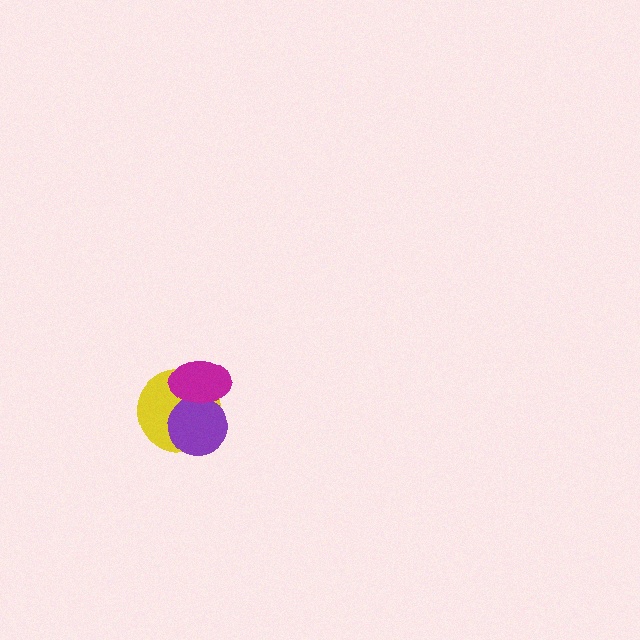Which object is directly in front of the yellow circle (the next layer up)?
The purple circle is directly in front of the yellow circle.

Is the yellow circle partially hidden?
Yes, it is partially covered by another shape.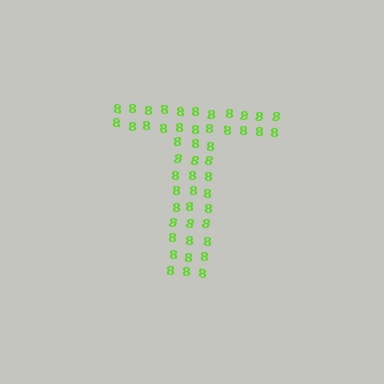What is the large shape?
The large shape is the letter T.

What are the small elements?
The small elements are digit 8's.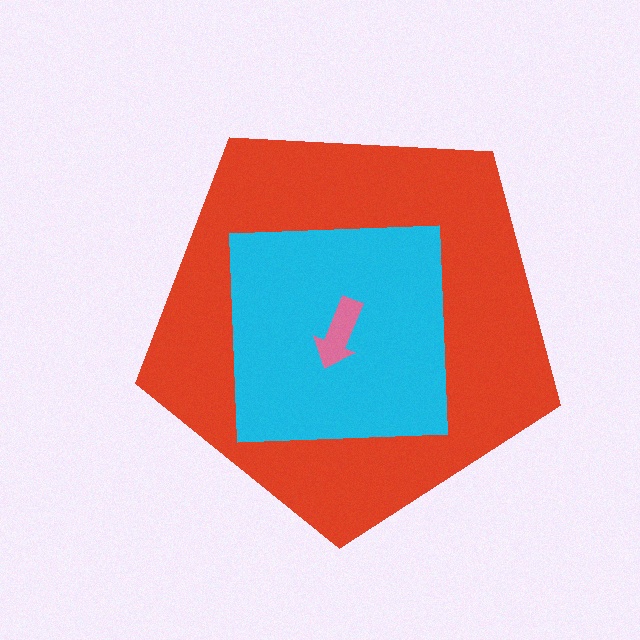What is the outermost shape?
The red pentagon.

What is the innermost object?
The pink arrow.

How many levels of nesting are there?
3.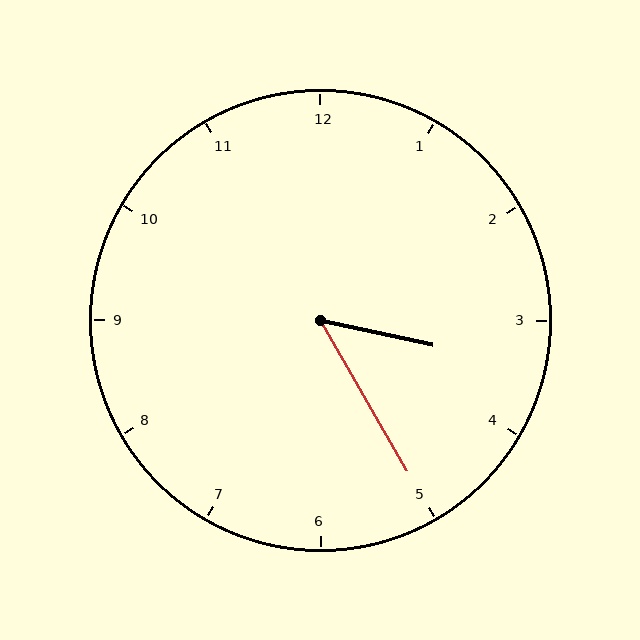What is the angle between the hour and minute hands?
Approximately 48 degrees.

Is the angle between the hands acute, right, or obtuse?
It is acute.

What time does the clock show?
3:25.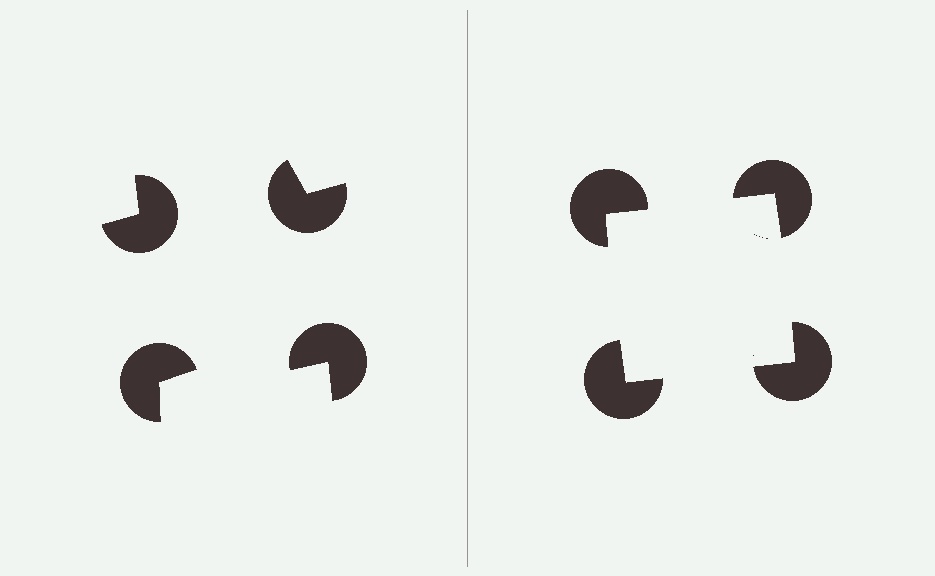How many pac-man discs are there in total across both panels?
8 — 4 on each side.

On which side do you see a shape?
An illusory square appears on the right side. On the left side the wedge cuts are rotated, so no coherent shape forms.